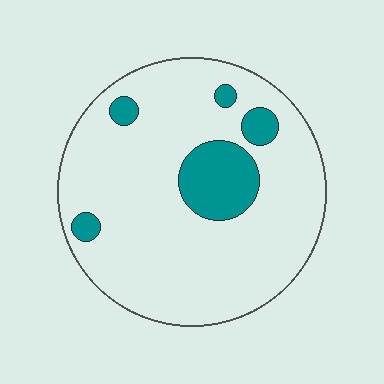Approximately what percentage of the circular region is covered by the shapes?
Approximately 15%.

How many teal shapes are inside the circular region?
5.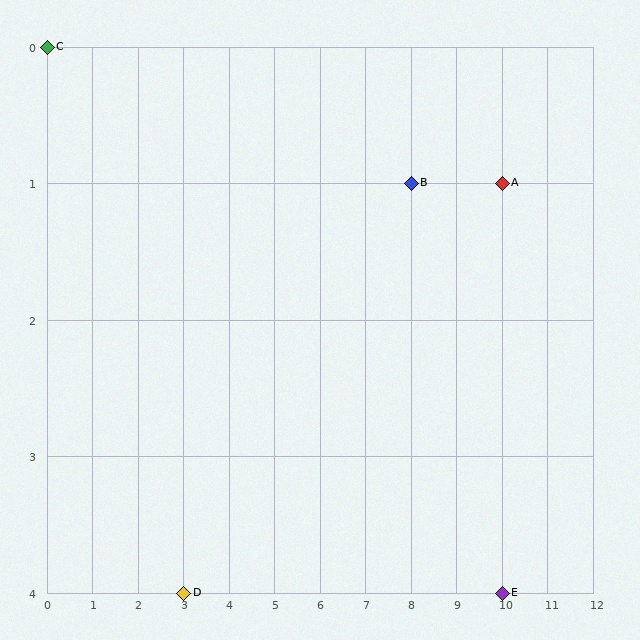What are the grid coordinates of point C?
Point C is at grid coordinates (0, 0).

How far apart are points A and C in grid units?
Points A and C are 10 columns and 1 row apart (about 10.0 grid units diagonally).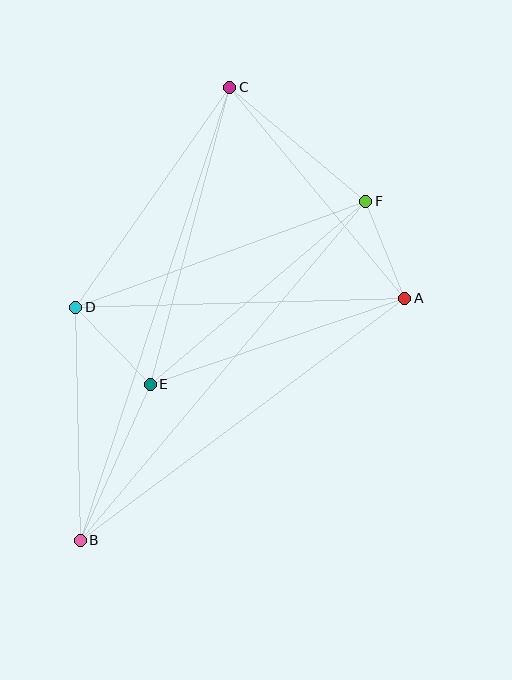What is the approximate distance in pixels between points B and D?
The distance between B and D is approximately 233 pixels.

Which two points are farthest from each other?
Points B and C are farthest from each other.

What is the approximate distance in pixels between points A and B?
The distance between A and B is approximately 405 pixels.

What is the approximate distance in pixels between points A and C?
The distance between A and C is approximately 274 pixels.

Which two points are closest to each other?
Points A and F are closest to each other.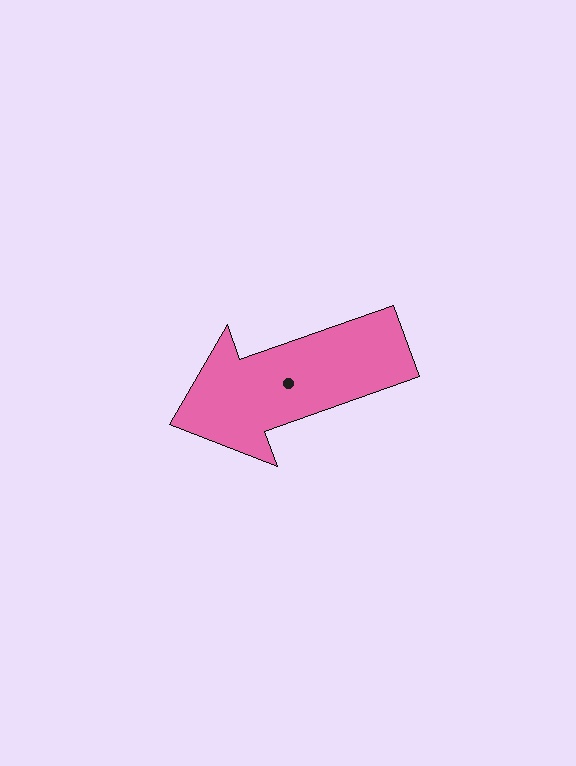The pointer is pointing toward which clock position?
Roughly 8 o'clock.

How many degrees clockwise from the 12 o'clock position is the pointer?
Approximately 251 degrees.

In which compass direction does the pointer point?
West.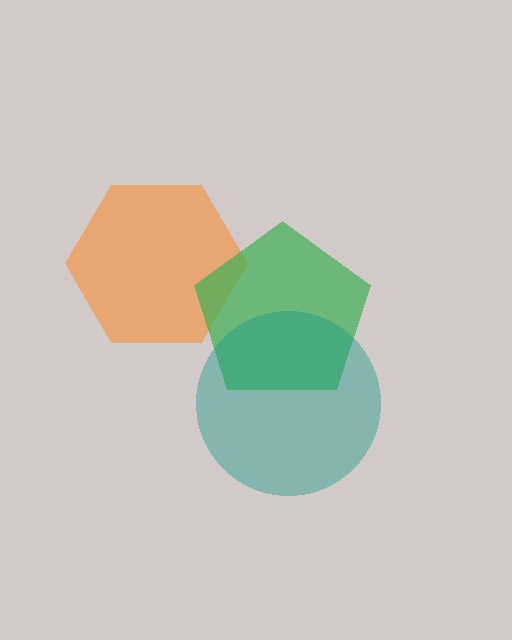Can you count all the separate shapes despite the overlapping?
Yes, there are 3 separate shapes.